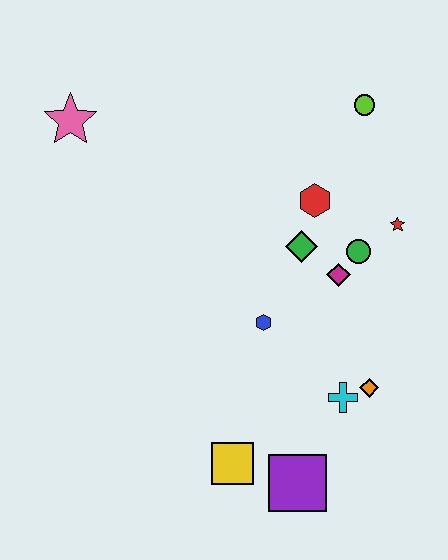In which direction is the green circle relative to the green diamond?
The green circle is to the right of the green diamond.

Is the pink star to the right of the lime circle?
No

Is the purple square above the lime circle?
No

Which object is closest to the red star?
The green circle is closest to the red star.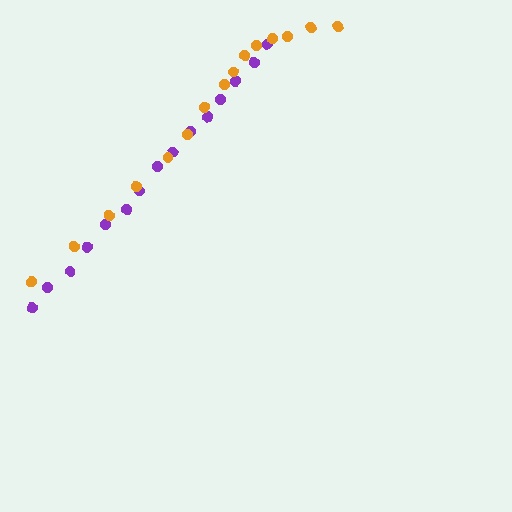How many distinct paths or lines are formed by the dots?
There are 2 distinct paths.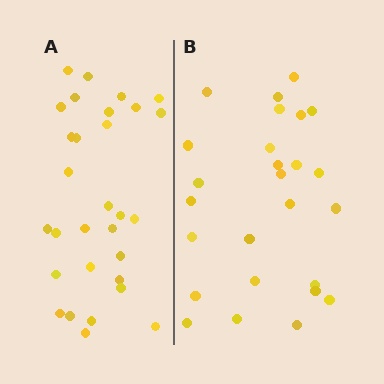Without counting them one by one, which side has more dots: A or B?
Region A (the left region) has more dots.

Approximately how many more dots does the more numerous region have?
Region A has about 4 more dots than region B.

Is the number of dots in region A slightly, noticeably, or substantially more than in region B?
Region A has only slightly more — the two regions are fairly close. The ratio is roughly 1.2 to 1.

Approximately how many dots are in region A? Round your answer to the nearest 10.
About 30 dots.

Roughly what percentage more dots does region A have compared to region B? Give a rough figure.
About 15% more.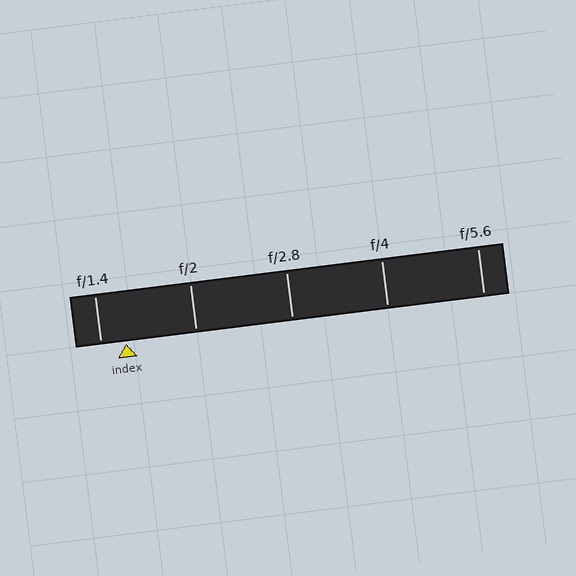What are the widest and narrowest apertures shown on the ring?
The widest aperture shown is f/1.4 and the narrowest is f/5.6.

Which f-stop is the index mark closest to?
The index mark is closest to f/1.4.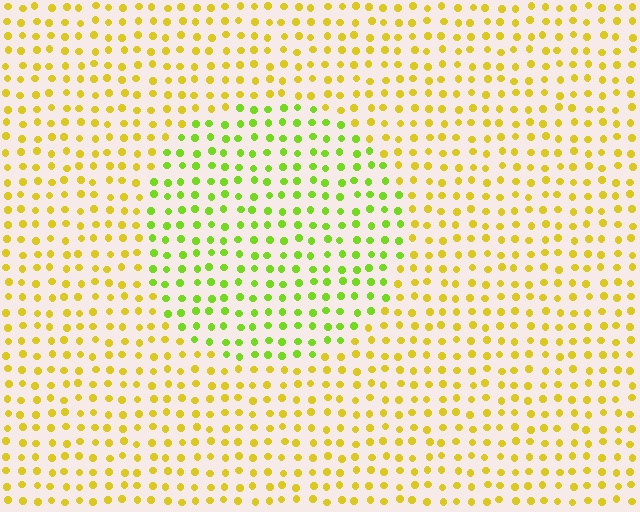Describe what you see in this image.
The image is filled with small yellow elements in a uniform arrangement. A circle-shaped region is visible where the elements are tinted to a slightly different hue, forming a subtle color boundary.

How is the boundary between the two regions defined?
The boundary is defined purely by a slight shift in hue (about 39 degrees). Spacing, size, and orientation are identical on both sides.